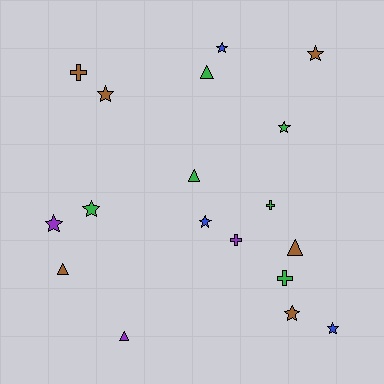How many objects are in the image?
There are 18 objects.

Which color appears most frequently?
Brown, with 6 objects.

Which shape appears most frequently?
Star, with 9 objects.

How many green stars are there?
There are 2 green stars.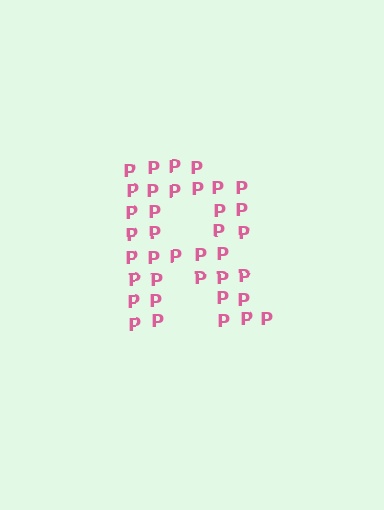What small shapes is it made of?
It is made of small letter P's.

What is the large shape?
The large shape is the letter R.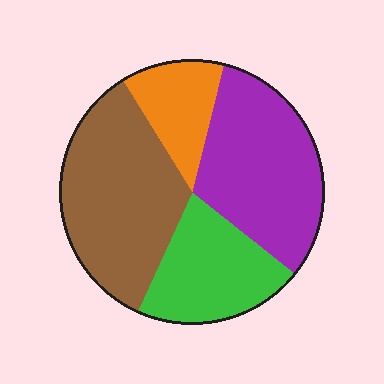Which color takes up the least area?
Orange, at roughly 15%.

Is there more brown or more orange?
Brown.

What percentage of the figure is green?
Green takes up about one fifth (1/5) of the figure.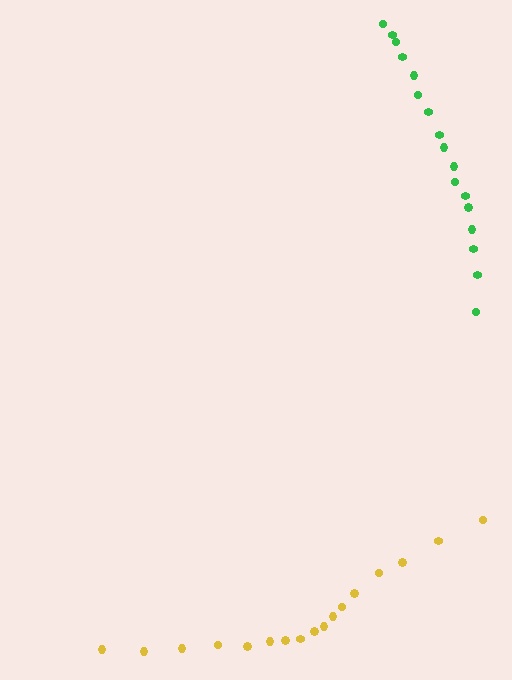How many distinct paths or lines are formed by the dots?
There are 2 distinct paths.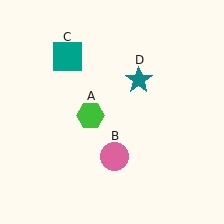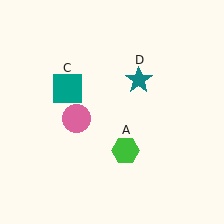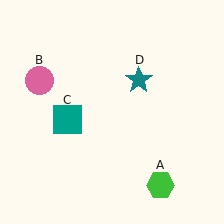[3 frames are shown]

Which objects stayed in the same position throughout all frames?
Teal star (object D) remained stationary.